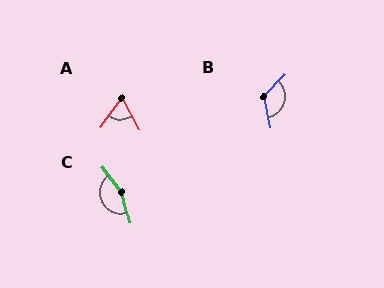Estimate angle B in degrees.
Approximately 124 degrees.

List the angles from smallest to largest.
A (64°), B (124°), C (157°).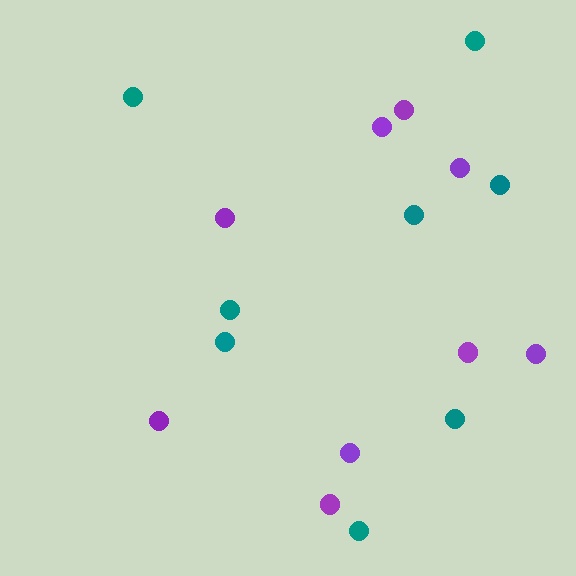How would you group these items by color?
There are 2 groups: one group of purple circles (9) and one group of teal circles (8).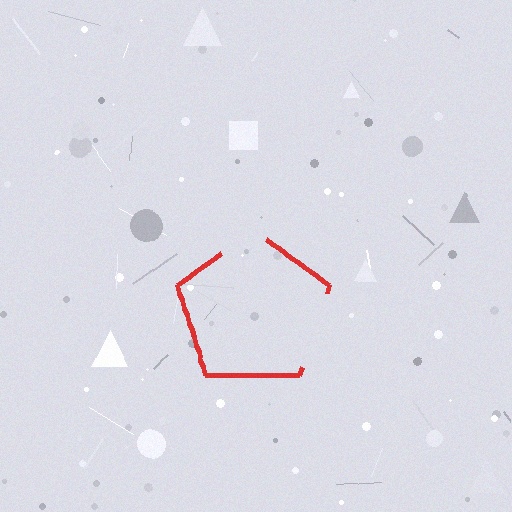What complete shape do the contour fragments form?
The contour fragments form a pentagon.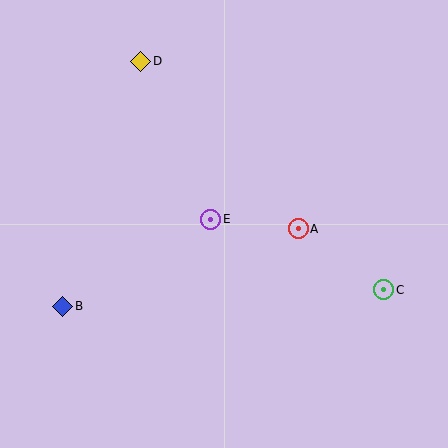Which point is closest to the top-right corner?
Point A is closest to the top-right corner.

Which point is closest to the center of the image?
Point E at (211, 219) is closest to the center.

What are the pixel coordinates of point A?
Point A is at (298, 229).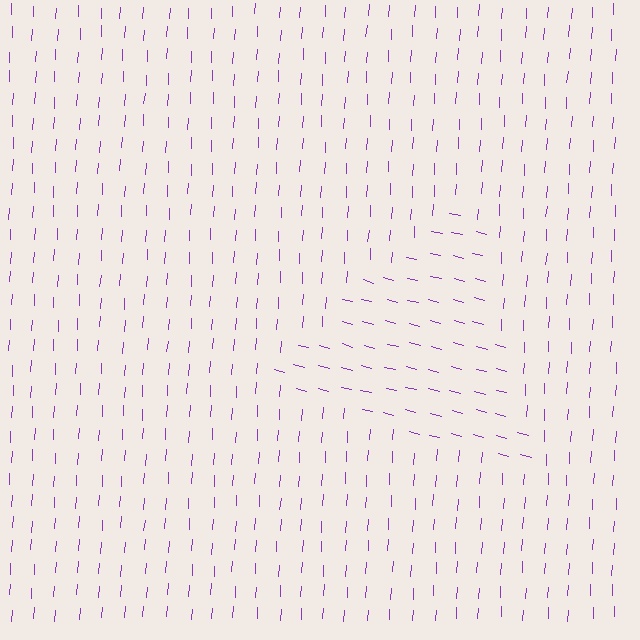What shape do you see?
I see a triangle.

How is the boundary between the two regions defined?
The boundary is defined purely by a change in line orientation (approximately 78 degrees difference). All lines are the same color and thickness.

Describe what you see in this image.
The image is filled with small purple line segments. A triangle region in the image has lines oriented differently from the surrounding lines, creating a visible texture boundary.